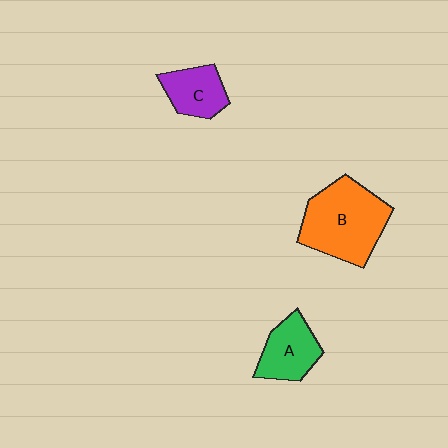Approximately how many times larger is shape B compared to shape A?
Approximately 1.8 times.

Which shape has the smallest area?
Shape C (purple).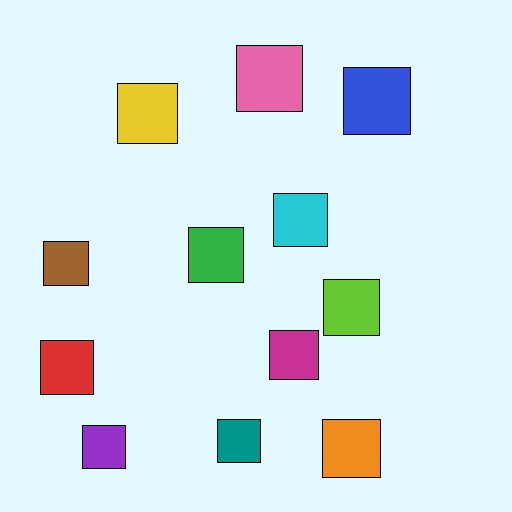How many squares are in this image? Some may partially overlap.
There are 12 squares.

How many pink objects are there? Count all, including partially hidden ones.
There is 1 pink object.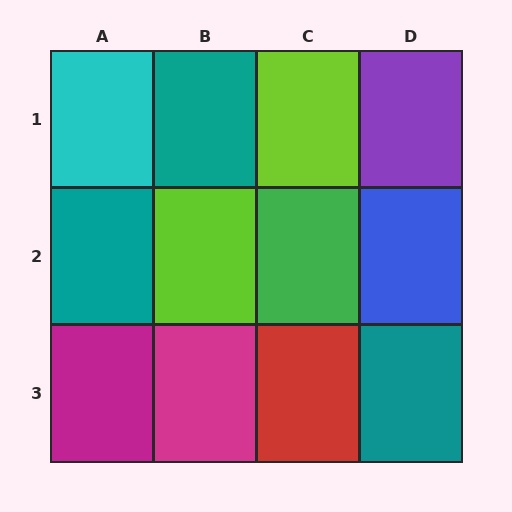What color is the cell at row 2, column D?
Blue.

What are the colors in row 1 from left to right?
Cyan, teal, lime, purple.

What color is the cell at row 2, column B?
Lime.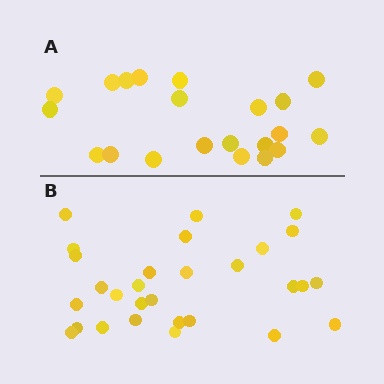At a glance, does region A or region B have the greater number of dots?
Region B (the bottom region) has more dots.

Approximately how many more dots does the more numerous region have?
Region B has roughly 8 or so more dots than region A.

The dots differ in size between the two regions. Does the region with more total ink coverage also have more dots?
No. Region A has more total ink coverage because its dots are larger, but region B actually contains more individual dots. Total area can be misleading — the number of items is what matters here.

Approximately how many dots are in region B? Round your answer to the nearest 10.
About 30 dots. (The exact count is 29, which rounds to 30.)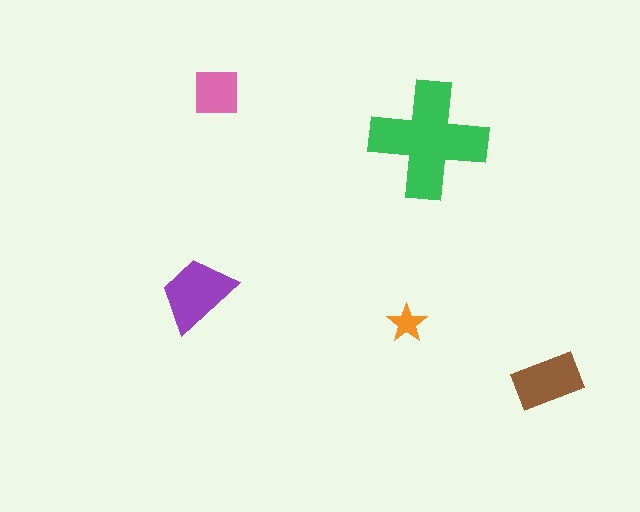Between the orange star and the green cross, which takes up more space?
The green cross.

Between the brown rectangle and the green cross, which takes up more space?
The green cross.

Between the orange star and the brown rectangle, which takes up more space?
The brown rectangle.